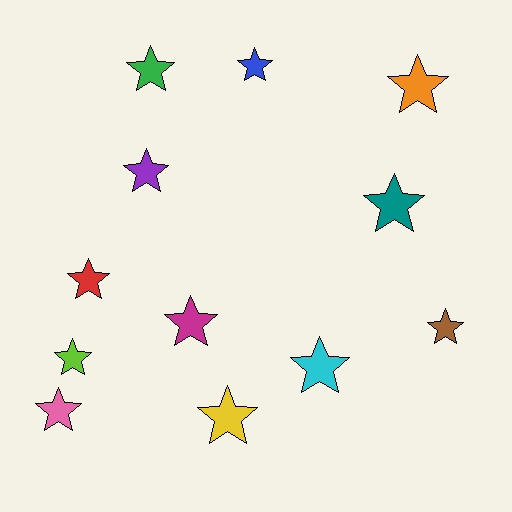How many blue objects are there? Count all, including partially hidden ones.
There is 1 blue object.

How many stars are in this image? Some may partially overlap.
There are 12 stars.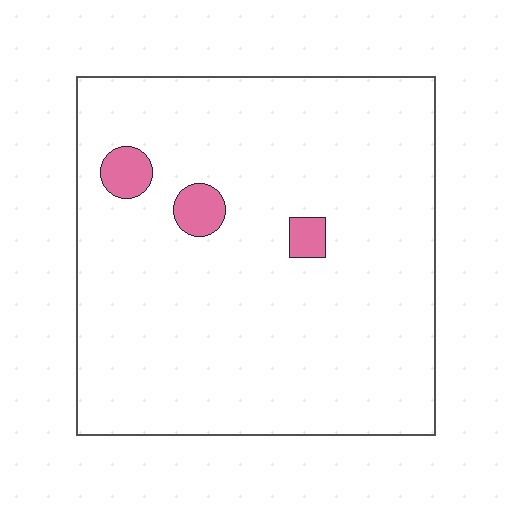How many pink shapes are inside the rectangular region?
3.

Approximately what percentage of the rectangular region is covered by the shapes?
Approximately 5%.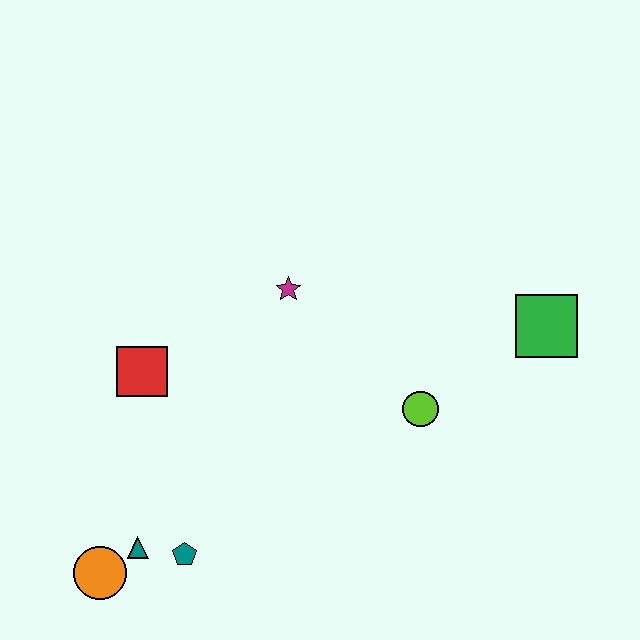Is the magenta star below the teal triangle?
No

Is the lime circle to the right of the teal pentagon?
Yes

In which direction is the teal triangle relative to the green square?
The teal triangle is to the left of the green square.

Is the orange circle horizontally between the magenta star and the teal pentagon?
No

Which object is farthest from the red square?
The green square is farthest from the red square.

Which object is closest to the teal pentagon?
The teal triangle is closest to the teal pentagon.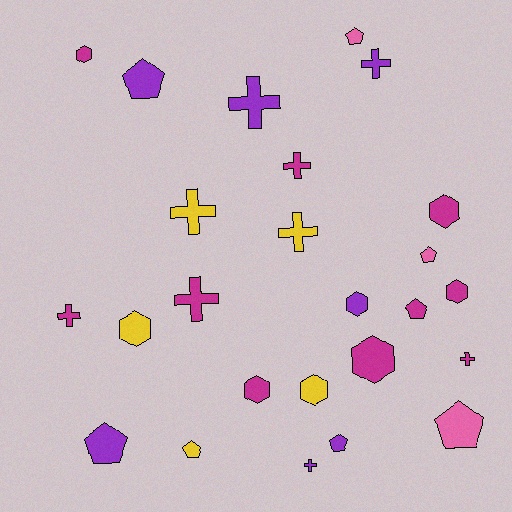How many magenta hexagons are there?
There are 5 magenta hexagons.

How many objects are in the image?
There are 25 objects.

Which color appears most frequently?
Magenta, with 10 objects.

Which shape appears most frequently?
Cross, with 9 objects.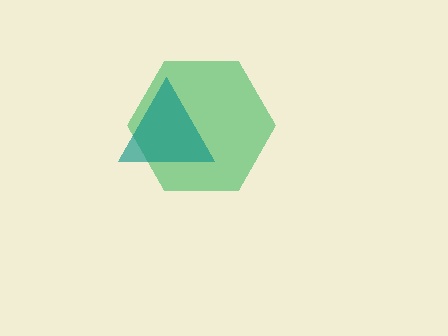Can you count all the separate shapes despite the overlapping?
Yes, there are 2 separate shapes.